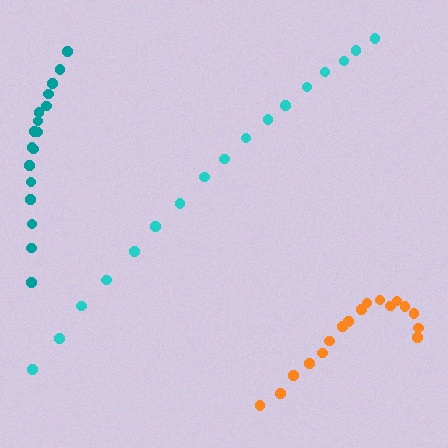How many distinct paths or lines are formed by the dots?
There are 3 distinct paths.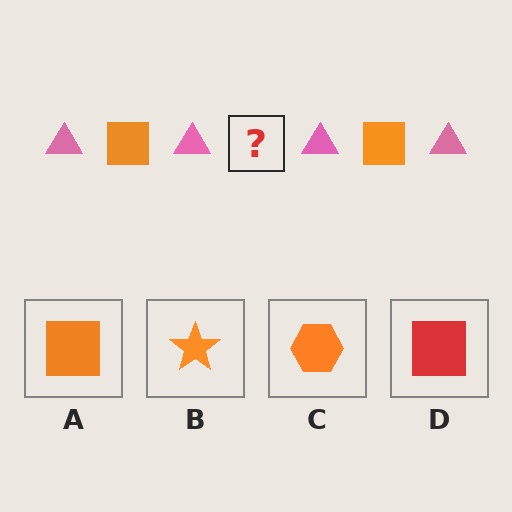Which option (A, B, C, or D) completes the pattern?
A.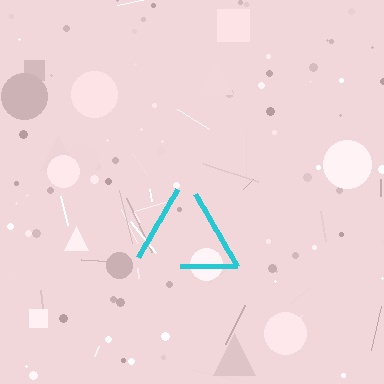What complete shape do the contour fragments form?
The contour fragments form a triangle.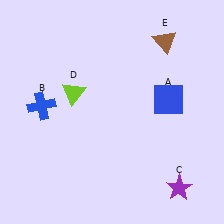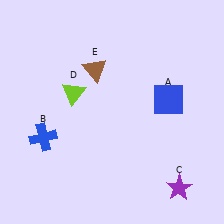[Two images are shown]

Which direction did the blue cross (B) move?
The blue cross (B) moved down.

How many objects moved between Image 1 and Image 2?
2 objects moved between the two images.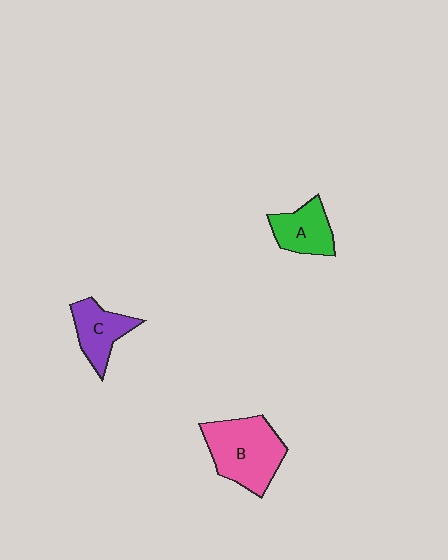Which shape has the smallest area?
Shape A (green).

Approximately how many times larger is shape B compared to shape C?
Approximately 1.7 times.